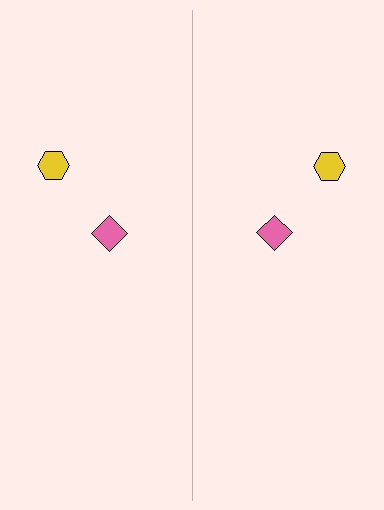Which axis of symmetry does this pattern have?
The pattern has a vertical axis of symmetry running through the center of the image.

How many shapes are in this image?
There are 4 shapes in this image.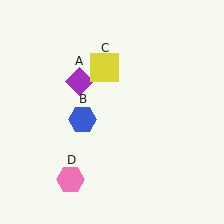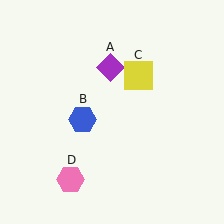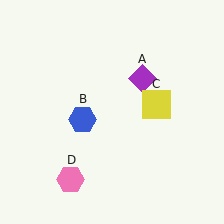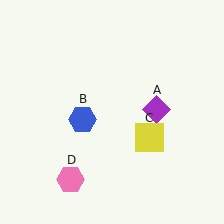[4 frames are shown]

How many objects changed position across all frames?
2 objects changed position: purple diamond (object A), yellow square (object C).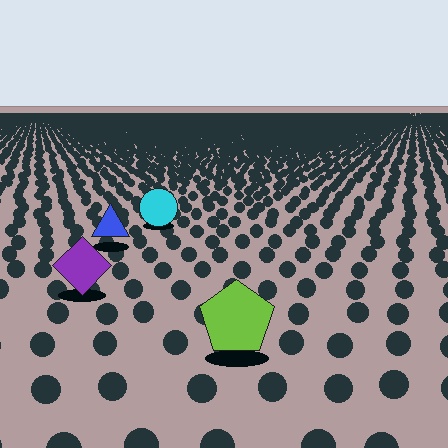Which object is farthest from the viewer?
The cyan circle is farthest from the viewer. It appears smaller and the ground texture around it is denser.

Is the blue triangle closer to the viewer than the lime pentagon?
No. The lime pentagon is closer — you can tell from the texture gradient: the ground texture is coarser near it.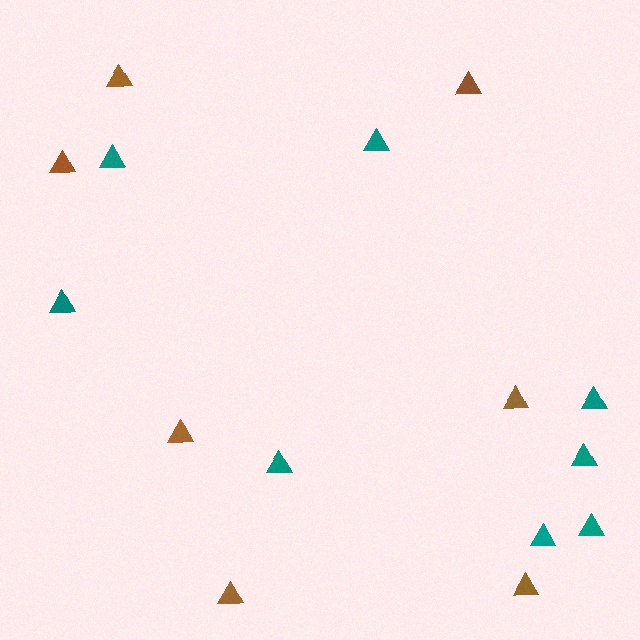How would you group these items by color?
There are 2 groups: one group of brown triangles (7) and one group of teal triangles (8).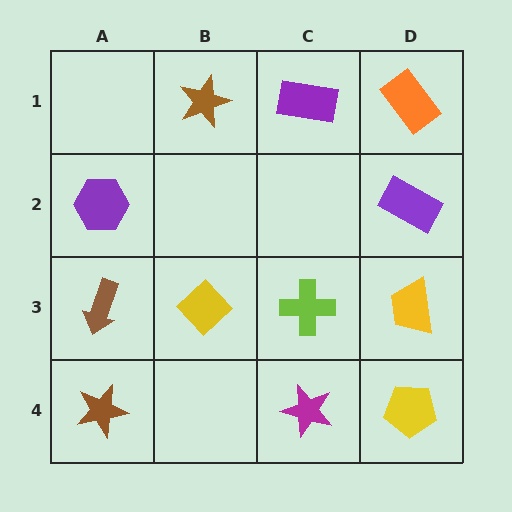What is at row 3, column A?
A brown arrow.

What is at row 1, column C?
A purple rectangle.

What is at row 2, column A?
A purple hexagon.